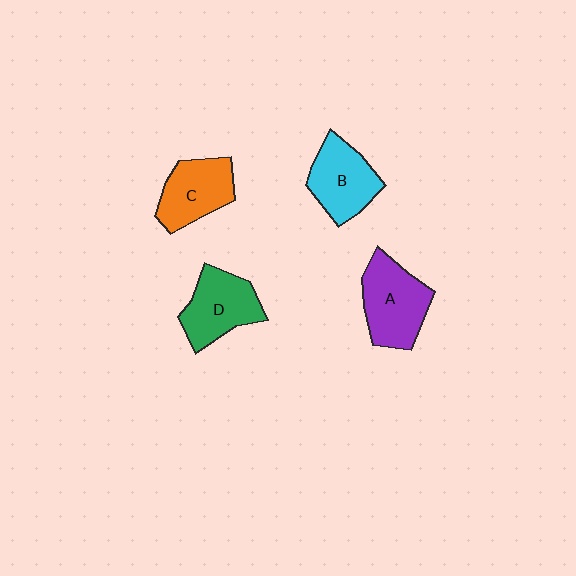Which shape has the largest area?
Shape A (purple).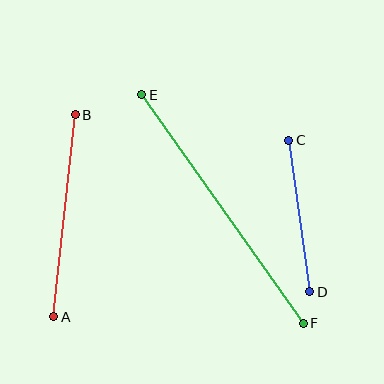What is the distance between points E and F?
The distance is approximately 280 pixels.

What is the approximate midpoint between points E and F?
The midpoint is at approximately (222, 209) pixels.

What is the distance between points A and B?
The distance is approximately 203 pixels.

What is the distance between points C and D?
The distance is approximately 153 pixels.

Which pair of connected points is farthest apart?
Points E and F are farthest apart.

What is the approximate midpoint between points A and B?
The midpoint is at approximately (64, 216) pixels.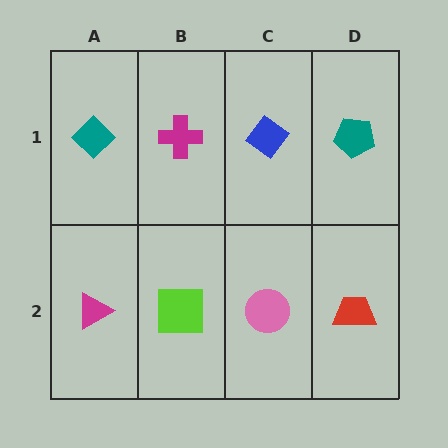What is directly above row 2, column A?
A teal diamond.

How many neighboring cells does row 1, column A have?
2.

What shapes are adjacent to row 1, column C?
A pink circle (row 2, column C), a magenta cross (row 1, column B), a teal pentagon (row 1, column D).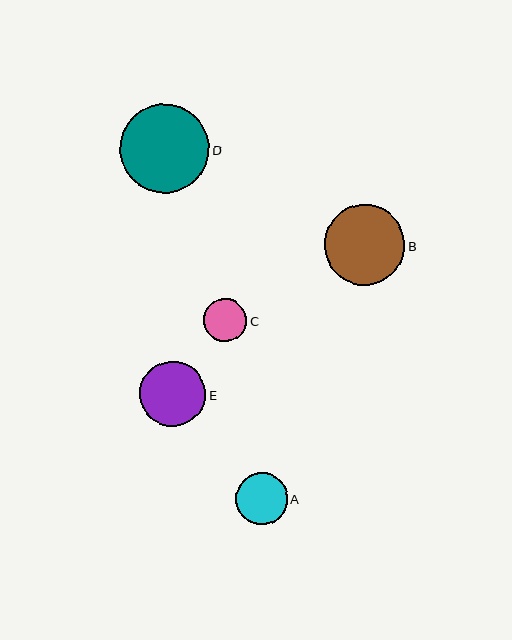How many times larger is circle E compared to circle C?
Circle E is approximately 1.5 times the size of circle C.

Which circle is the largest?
Circle D is the largest with a size of approximately 89 pixels.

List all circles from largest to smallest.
From largest to smallest: D, B, E, A, C.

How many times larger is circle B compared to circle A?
Circle B is approximately 1.6 times the size of circle A.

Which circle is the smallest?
Circle C is the smallest with a size of approximately 43 pixels.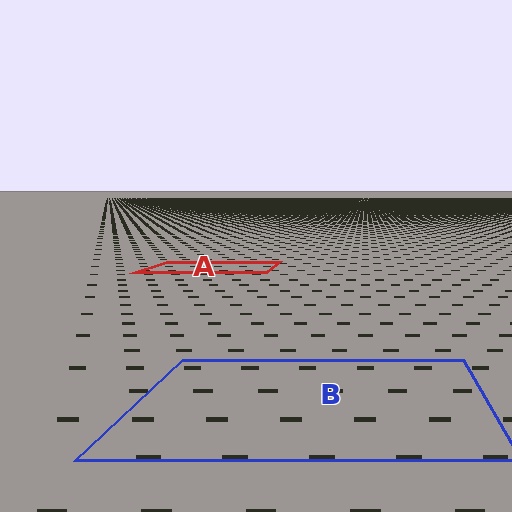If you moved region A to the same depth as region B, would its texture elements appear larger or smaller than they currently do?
They would appear larger. At a closer depth, the same texture elements are projected at a bigger on-screen size.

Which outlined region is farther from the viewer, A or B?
Region A is farther from the viewer — the texture elements inside it appear smaller and more densely packed.